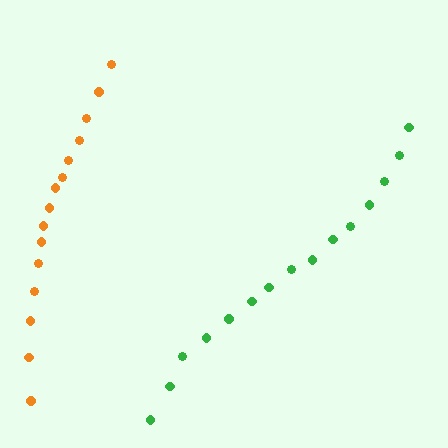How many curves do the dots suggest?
There are 2 distinct paths.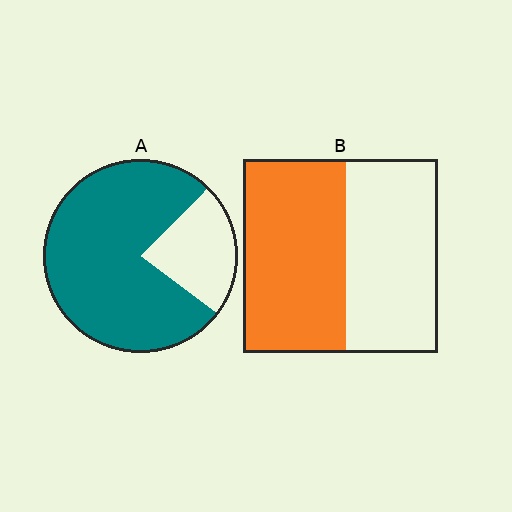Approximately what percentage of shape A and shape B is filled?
A is approximately 75% and B is approximately 55%.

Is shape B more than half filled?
Roughly half.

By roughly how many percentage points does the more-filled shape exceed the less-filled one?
By roughly 25 percentage points (A over B).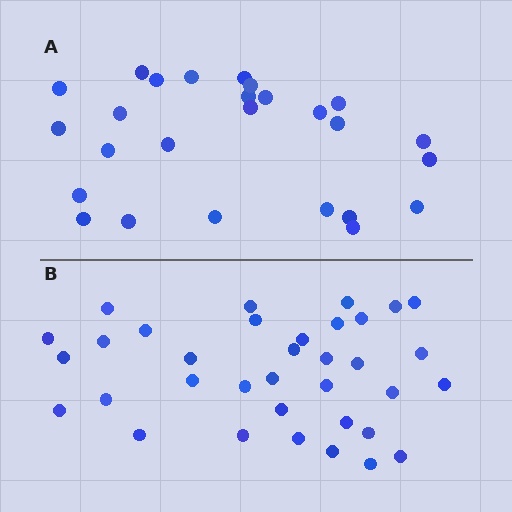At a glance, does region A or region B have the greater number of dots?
Region B (the bottom region) has more dots.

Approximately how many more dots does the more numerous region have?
Region B has roughly 8 or so more dots than region A.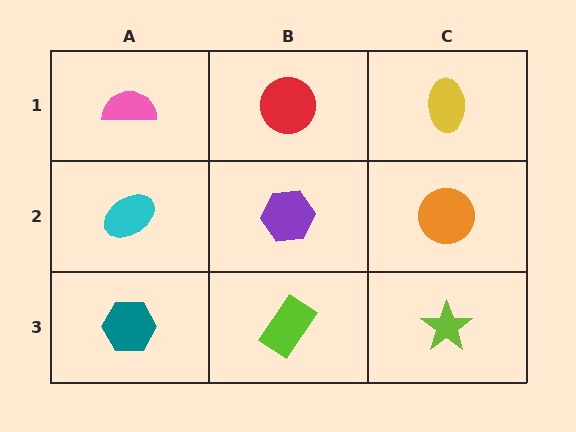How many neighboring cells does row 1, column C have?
2.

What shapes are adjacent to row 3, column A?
A cyan ellipse (row 2, column A), a lime rectangle (row 3, column B).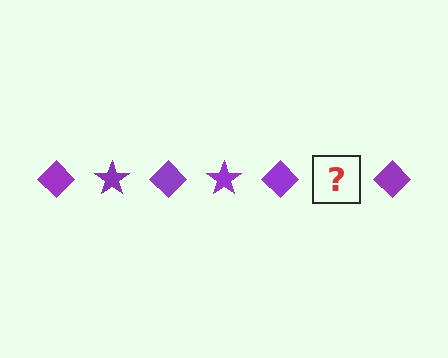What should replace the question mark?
The question mark should be replaced with a purple star.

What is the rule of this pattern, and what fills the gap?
The rule is that the pattern cycles through diamond, star shapes in purple. The gap should be filled with a purple star.